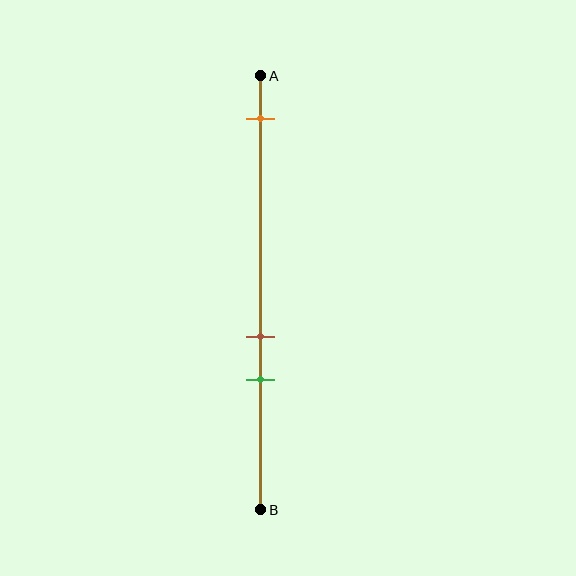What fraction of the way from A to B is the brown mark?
The brown mark is approximately 60% (0.6) of the way from A to B.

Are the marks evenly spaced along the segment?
No, the marks are not evenly spaced.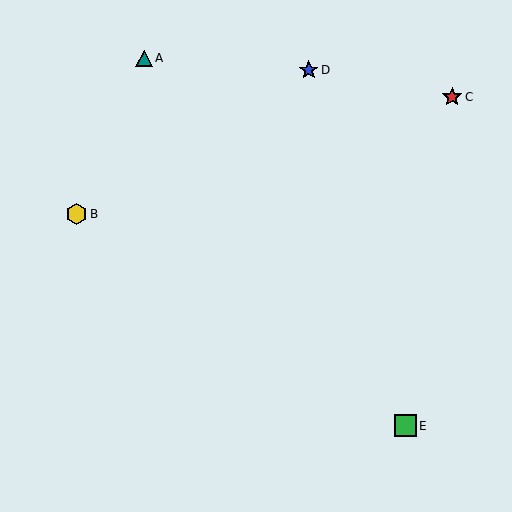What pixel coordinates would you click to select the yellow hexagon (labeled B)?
Click at (76, 214) to select the yellow hexagon B.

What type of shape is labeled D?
Shape D is a blue star.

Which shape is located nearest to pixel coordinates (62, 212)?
The yellow hexagon (labeled B) at (76, 214) is nearest to that location.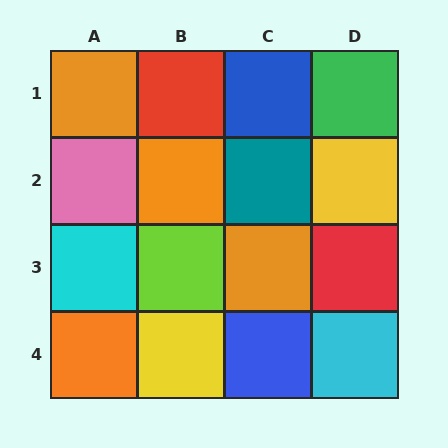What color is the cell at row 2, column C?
Teal.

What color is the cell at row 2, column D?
Yellow.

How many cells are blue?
2 cells are blue.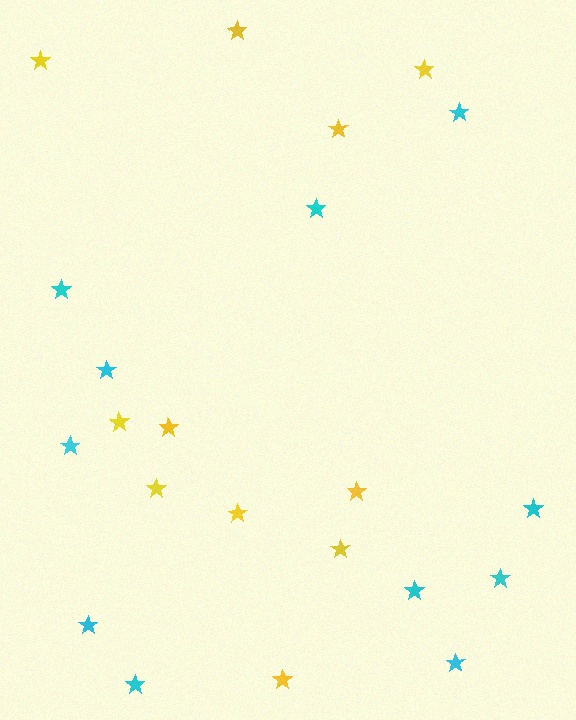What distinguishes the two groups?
There are 2 groups: one group of cyan stars (11) and one group of yellow stars (11).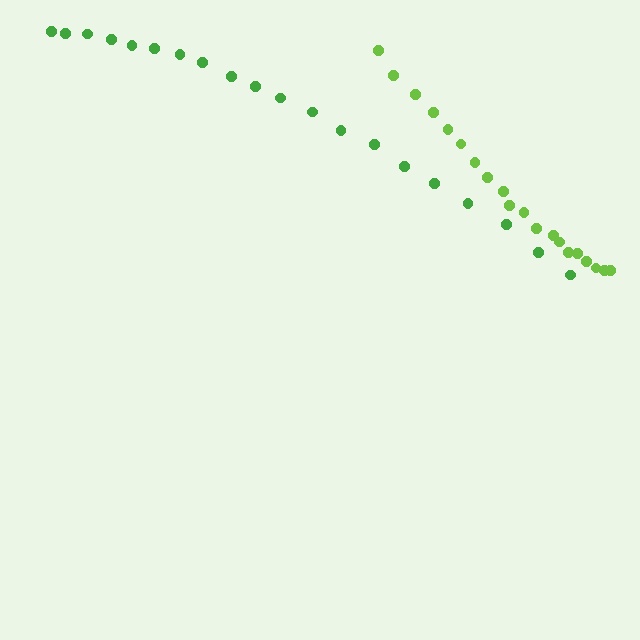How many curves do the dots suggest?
There are 2 distinct paths.